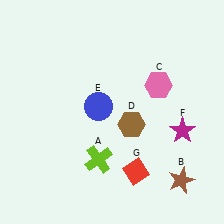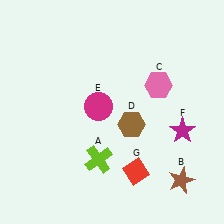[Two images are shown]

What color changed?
The circle (E) changed from blue in Image 1 to magenta in Image 2.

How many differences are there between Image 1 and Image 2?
There is 1 difference between the two images.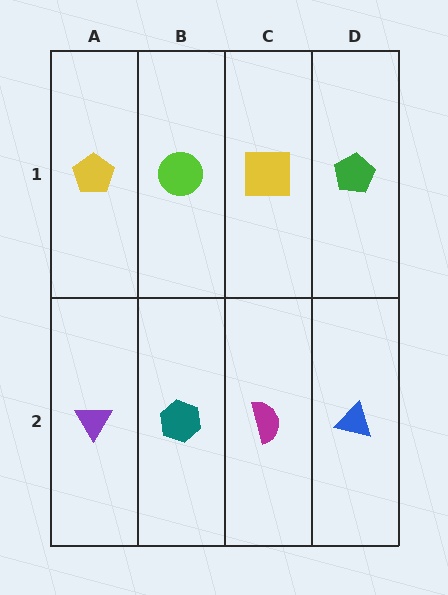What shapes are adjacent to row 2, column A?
A yellow pentagon (row 1, column A), a teal hexagon (row 2, column B).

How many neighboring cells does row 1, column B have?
3.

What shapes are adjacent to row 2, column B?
A lime circle (row 1, column B), a purple triangle (row 2, column A), a magenta semicircle (row 2, column C).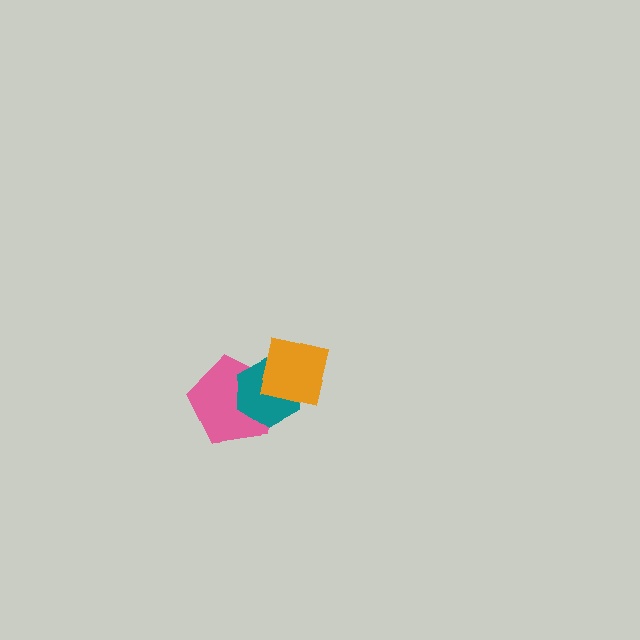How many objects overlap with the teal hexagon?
2 objects overlap with the teal hexagon.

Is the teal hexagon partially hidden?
Yes, it is partially covered by another shape.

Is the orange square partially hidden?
No, no other shape covers it.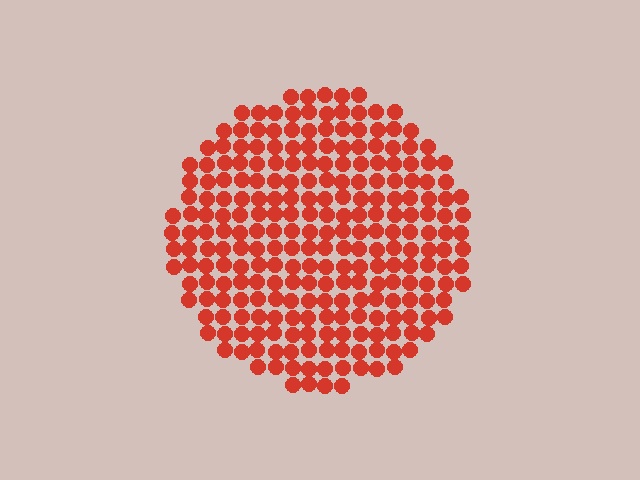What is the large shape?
The large shape is a circle.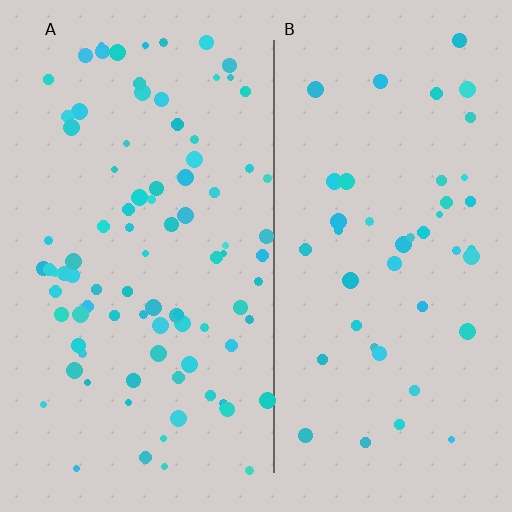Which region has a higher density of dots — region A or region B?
A (the left).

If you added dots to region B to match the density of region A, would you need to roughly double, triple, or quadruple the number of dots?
Approximately double.